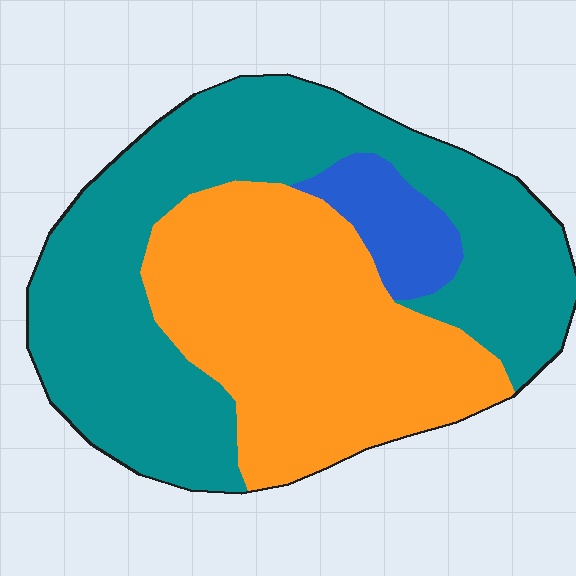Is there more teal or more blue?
Teal.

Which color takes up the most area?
Teal, at roughly 55%.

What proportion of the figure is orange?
Orange covers around 40% of the figure.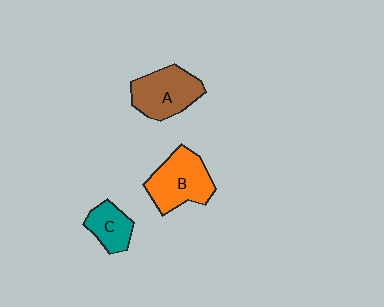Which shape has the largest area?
Shape B (orange).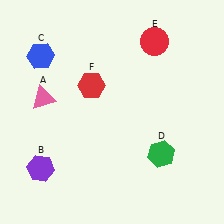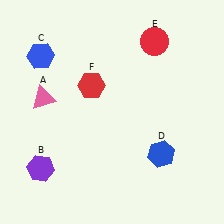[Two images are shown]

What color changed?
The hexagon (D) changed from green in Image 1 to blue in Image 2.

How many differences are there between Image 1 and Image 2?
There is 1 difference between the two images.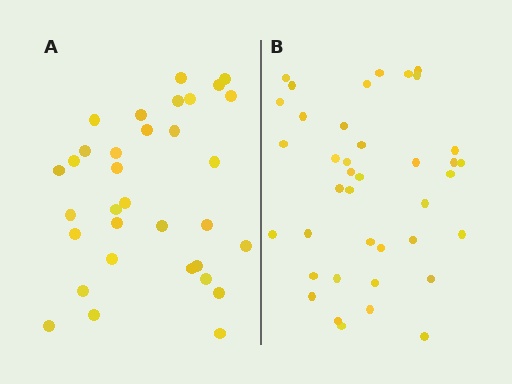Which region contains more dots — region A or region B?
Region B (the right region) has more dots.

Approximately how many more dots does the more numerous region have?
Region B has about 6 more dots than region A.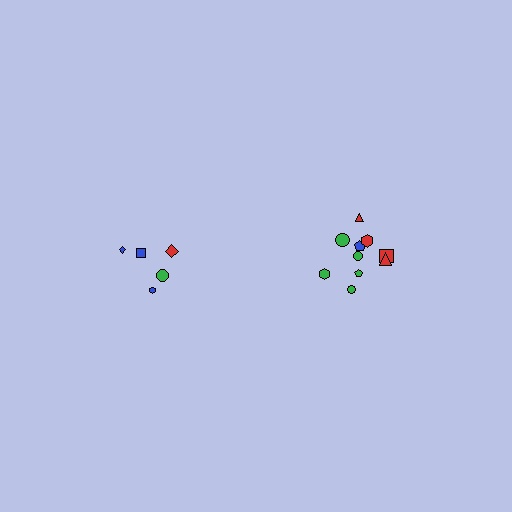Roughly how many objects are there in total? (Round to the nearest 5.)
Roughly 15 objects in total.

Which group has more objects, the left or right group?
The right group.